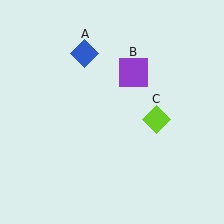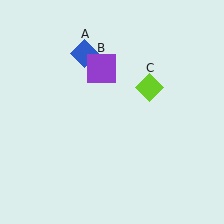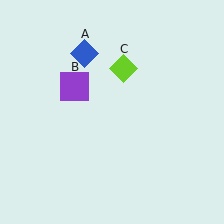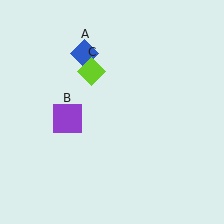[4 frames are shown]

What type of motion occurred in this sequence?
The purple square (object B), lime diamond (object C) rotated counterclockwise around the center of the scene.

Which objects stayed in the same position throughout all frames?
Blue diamond (object A) remained stationary.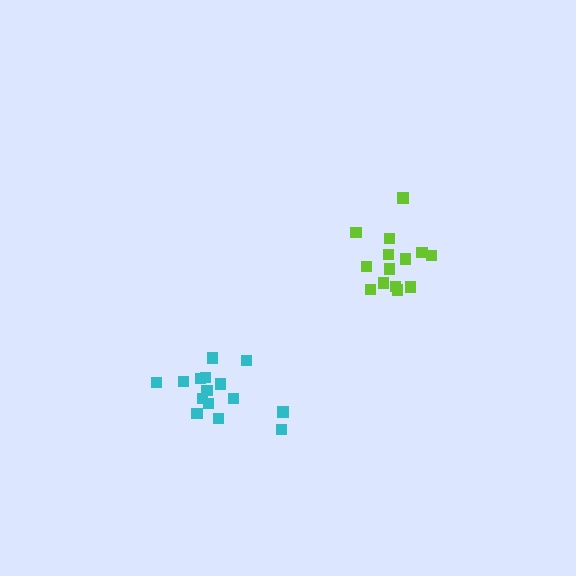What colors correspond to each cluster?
The clusters are colored: lime, cyan.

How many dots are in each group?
Group 1: 14 dots, Group 2: 15 dots (29 total).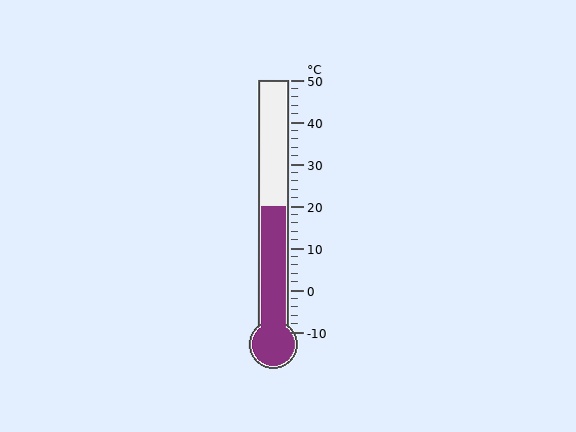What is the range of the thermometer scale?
The thermometer scale ranges from -10°C to 50°C.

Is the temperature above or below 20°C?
The temperature is at 20°C.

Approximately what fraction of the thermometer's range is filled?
The thermometer is filled to approximately 50% of its range.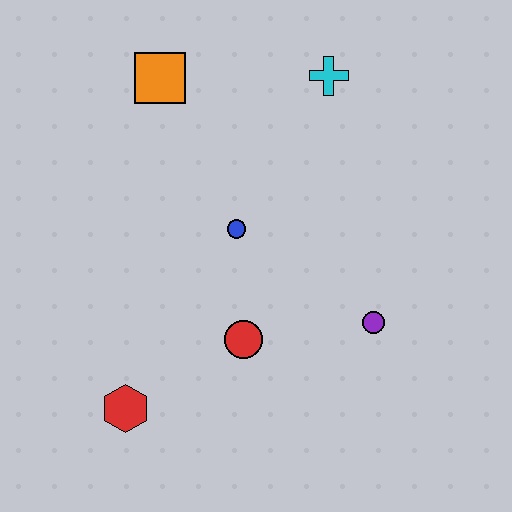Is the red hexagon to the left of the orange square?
Yes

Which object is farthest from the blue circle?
The red hexagon is farthest from the blue circle.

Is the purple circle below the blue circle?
Yes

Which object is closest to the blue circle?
The red circle is closest to the blue circle.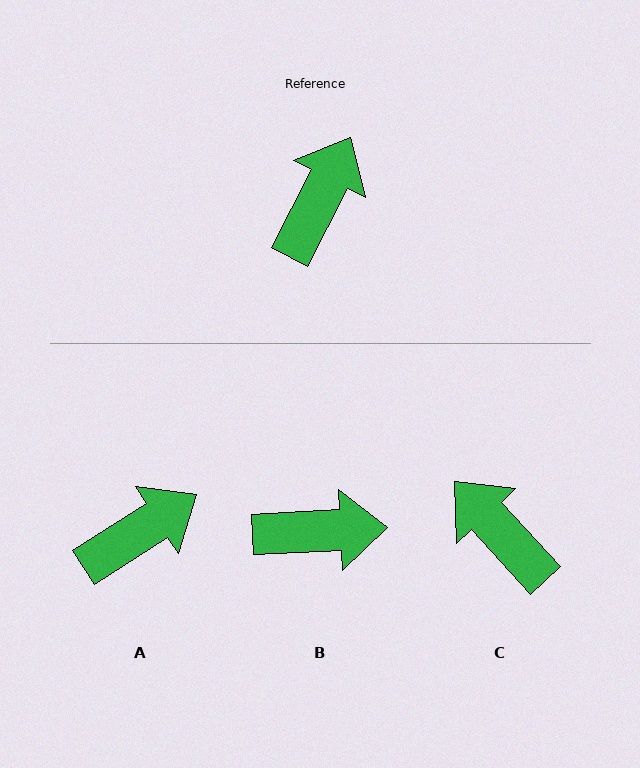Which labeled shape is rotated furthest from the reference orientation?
C, about 70 degrees away.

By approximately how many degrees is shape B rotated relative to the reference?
Approximately 60 degrees clockwise.